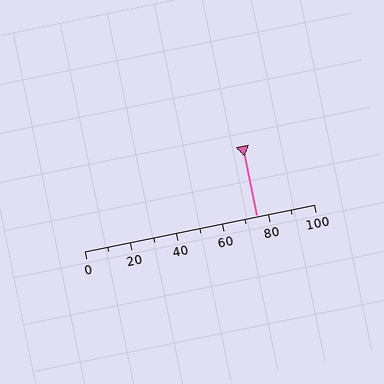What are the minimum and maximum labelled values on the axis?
The axis runs from 0 to 100.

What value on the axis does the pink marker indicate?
The marker indicates approximately 75.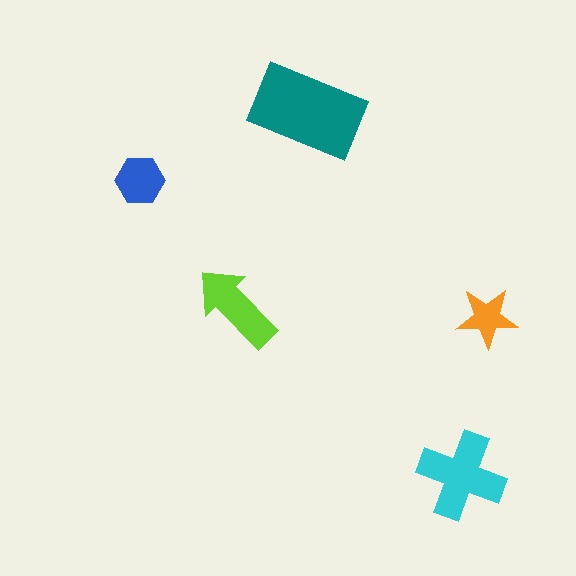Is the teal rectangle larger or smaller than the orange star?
Larger.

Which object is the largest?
The teal rectangle.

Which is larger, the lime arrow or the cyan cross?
The cyan cross.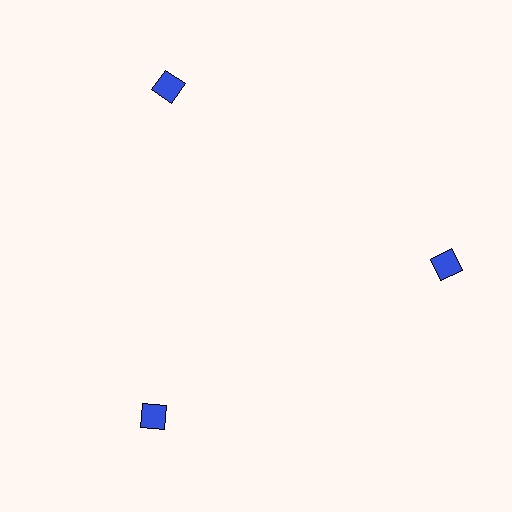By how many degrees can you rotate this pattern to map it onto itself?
The pattern maps onto itself every 120 degrees of rotation.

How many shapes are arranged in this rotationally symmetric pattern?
There are 3 shapes, arranged in 3 groups of 1.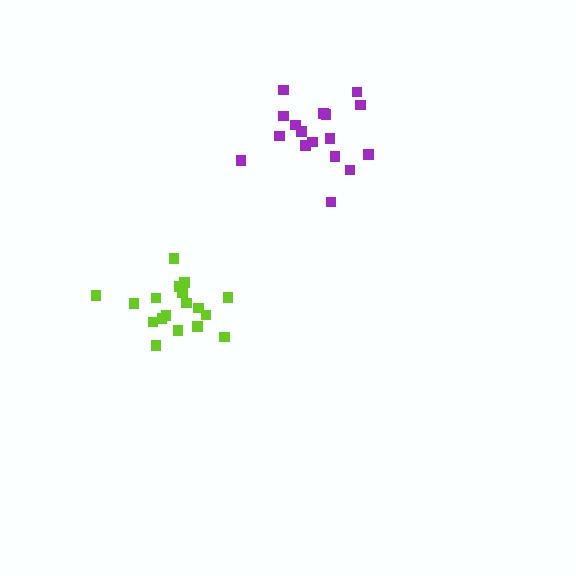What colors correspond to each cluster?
The clusters are colored: lime, purple.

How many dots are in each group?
Group 1: 18 dots, Group 2: 17 dots (35 total).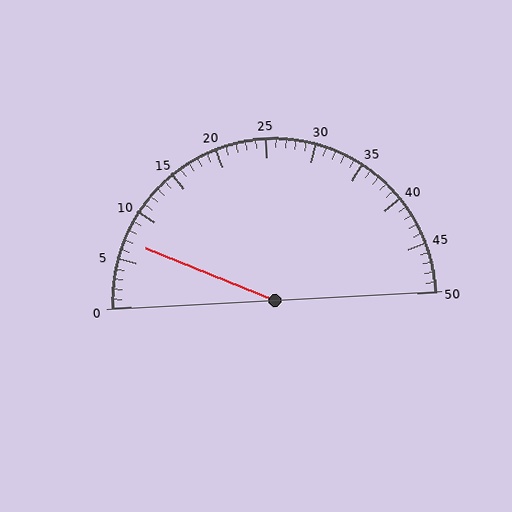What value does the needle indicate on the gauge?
The needle indicates approximately 7.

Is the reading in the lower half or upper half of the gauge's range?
The reading is in the lower half of the range (0 to 50).